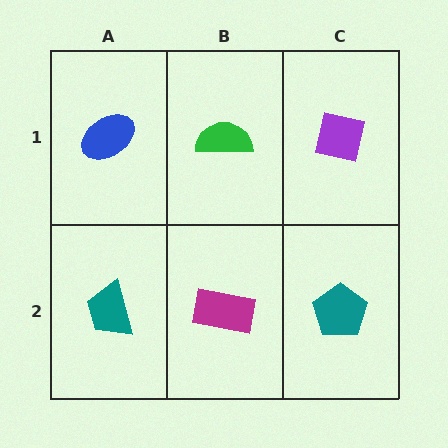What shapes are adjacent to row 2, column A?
A blue ellipse (row 1, column A), a magenta rectangle (row 2, column B).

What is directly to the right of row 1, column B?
A purple square.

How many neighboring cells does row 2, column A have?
2.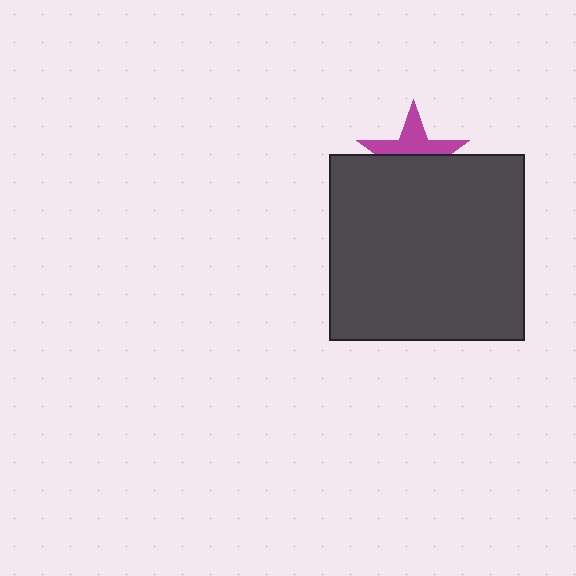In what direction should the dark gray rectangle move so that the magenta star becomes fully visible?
The dark gray rectangle should move down. That is the shortest direction to clear the overlap and leave the magenta star fully visible.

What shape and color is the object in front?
The object in front is a dark gray rectangle.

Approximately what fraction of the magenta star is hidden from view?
Roughly 54% of the magenta star is hidden behind the dark gray rectangle.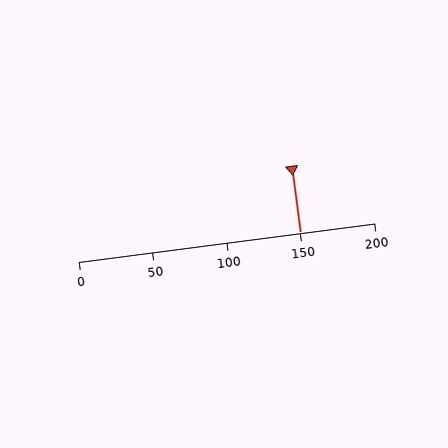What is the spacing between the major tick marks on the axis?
The major ticks are spaced 50 apart.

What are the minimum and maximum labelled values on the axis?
The axis runs from 0 to 200.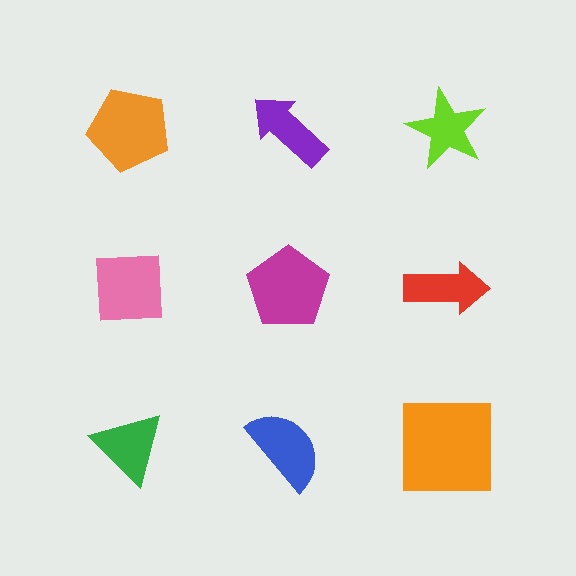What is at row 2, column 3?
A red arrow.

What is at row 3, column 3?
An orange square.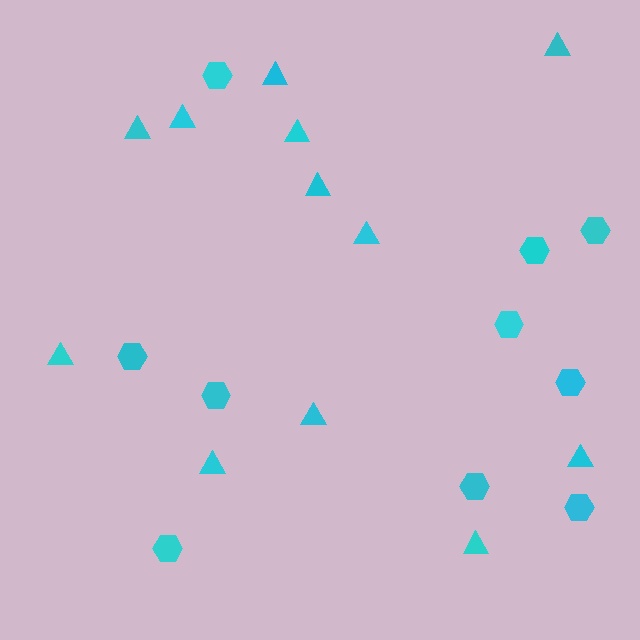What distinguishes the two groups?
There are 2 groups: one group of hexagons (10) and one group of triangles (12).